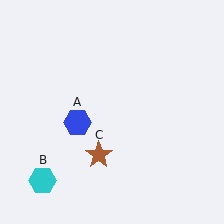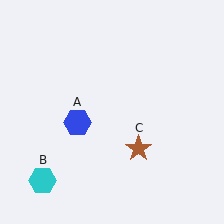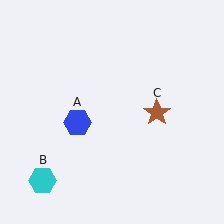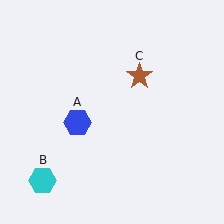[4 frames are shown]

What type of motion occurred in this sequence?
The brown star (object C) rotated counterclockwise around the center of the scene.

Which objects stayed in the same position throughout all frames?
Blue hexagon (object A) and cyan hexagon (object B) remained stationary.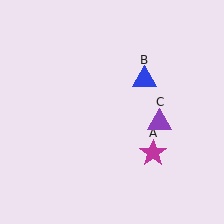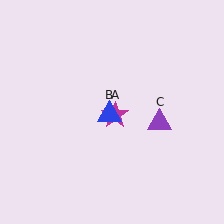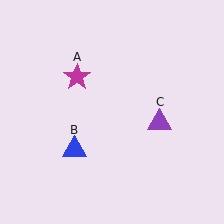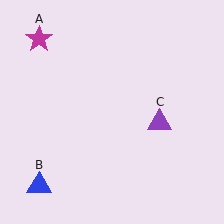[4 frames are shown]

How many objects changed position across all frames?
2 objects changed position: magenta star (object A), blue triangle (object B).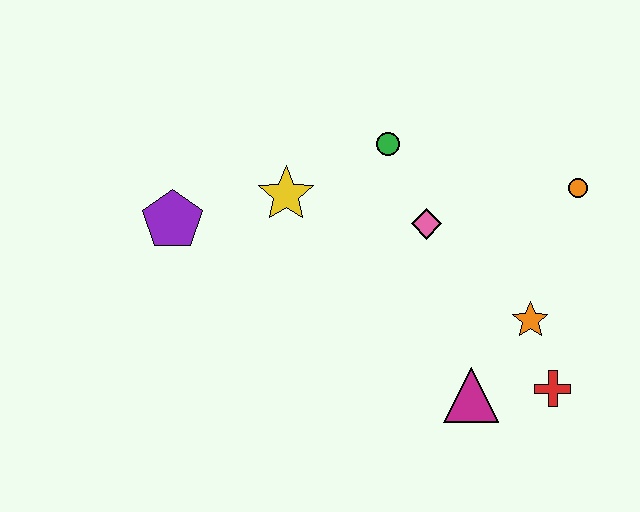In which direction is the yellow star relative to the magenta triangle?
The yellow star is above the magenta triangle.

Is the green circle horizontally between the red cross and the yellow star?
Yes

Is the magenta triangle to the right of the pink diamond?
Yes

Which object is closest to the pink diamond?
The green circle is closest to the pink diamond.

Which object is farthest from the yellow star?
The red cross is farthest from the yellow star.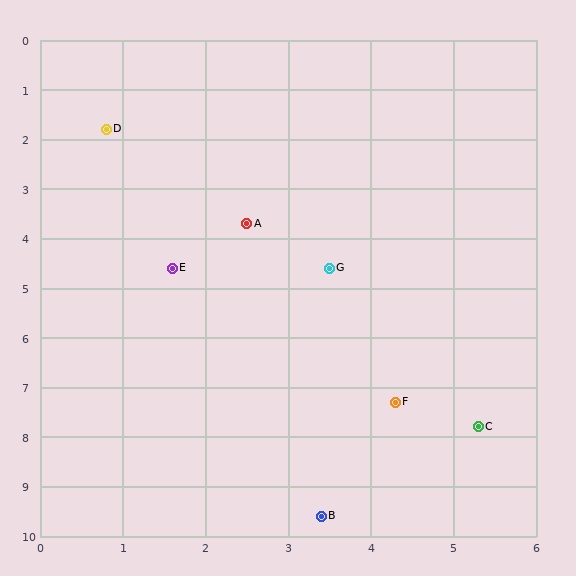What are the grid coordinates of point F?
Point F is at approximately (4.3, 7.3).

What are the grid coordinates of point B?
Point B is at approximately (3.4, 9.6).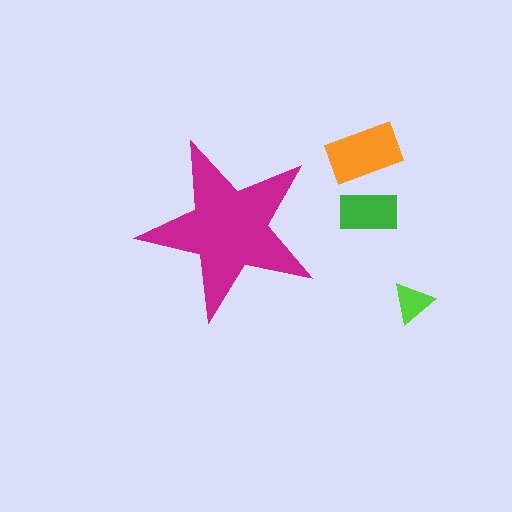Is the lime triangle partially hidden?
No, the lime triangle is fully visible.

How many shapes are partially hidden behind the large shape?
0 shapes are partially hidden.